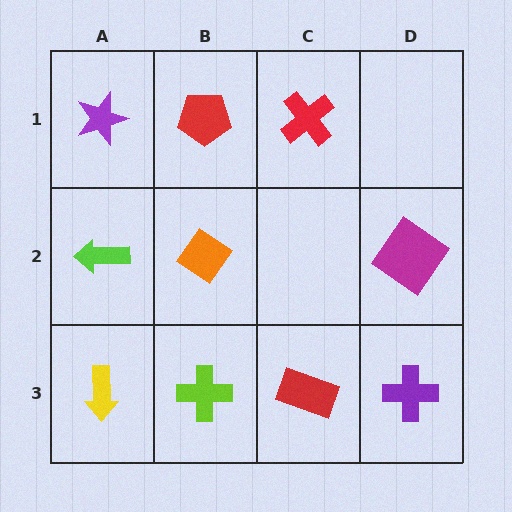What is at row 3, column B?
A lime cross.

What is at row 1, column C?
A red cross.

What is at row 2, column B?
An orange diamond.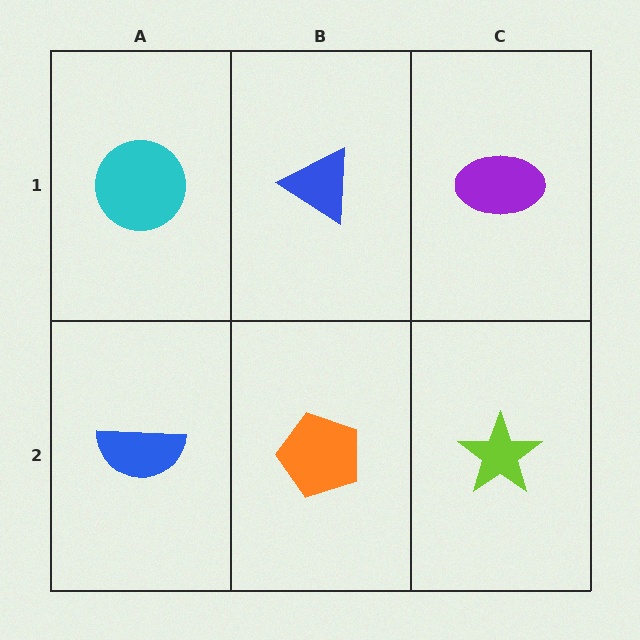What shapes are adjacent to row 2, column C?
A purple ellipse (row 1, column C), an orange pentagon (row 2, column B).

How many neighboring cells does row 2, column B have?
3.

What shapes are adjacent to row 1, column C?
A lime star (row 2, column C), a blue triangle (row 1, column B).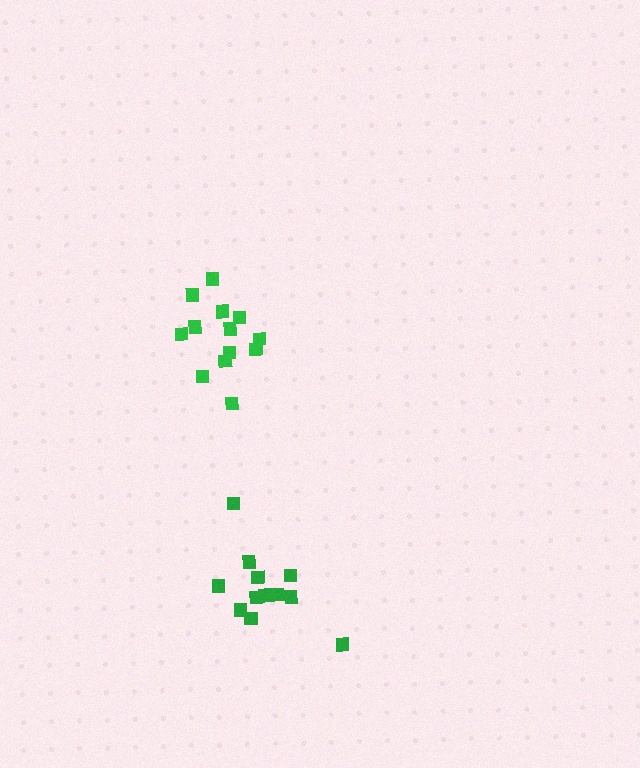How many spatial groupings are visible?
There are 2 spatial groupings.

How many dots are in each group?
Group 1: 13 dots, Group 2: 13 dots (26 total).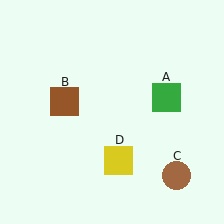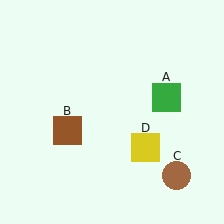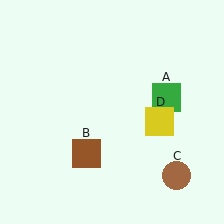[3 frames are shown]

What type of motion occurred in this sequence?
The brown square (object B), yellow square (object D) rotated counterclockwise around the center of the scene.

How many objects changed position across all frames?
2 objects changed position: brown square (object B), yellow square (object D).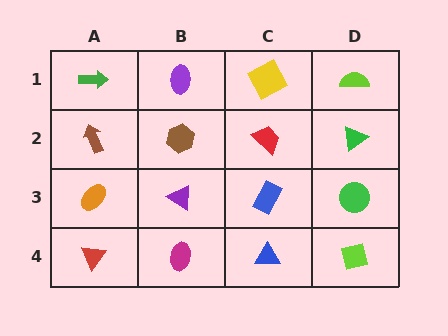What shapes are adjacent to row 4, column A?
An orange ellipse (row 3, column A), a magenta ellipse (row 4, column B).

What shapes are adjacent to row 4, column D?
A green circle (row 3, column D), a blue triangle (row 4, column C).